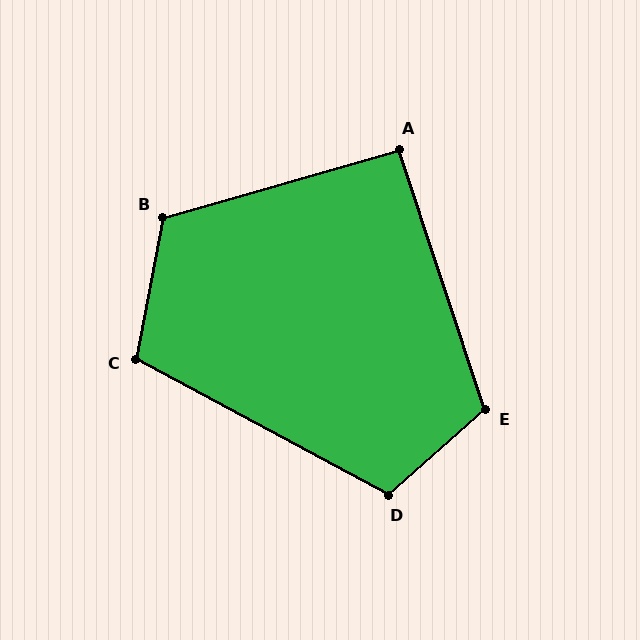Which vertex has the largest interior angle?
B, at approximately 117 degrees.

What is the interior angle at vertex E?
Approximately 113 degrees (obtuse).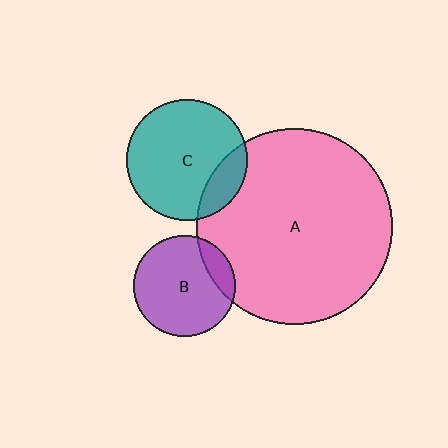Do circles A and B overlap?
Yes.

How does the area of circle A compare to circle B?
Approximately 3.7 times.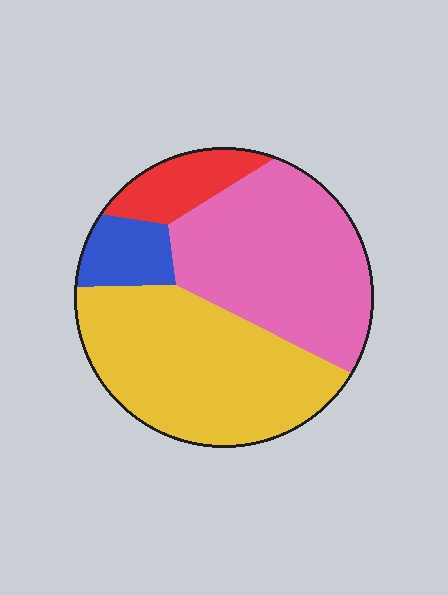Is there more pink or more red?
Pink.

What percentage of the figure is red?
Red takes up about one tenth (1/10) of the figure.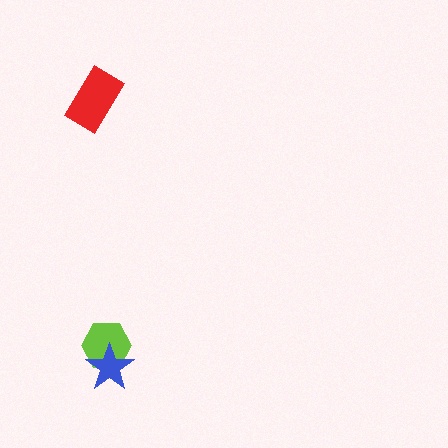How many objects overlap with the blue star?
1 object overlaps with the blue star.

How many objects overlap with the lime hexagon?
1 object overlaps with the lime hexagon.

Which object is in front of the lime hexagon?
The blue star is in front of the lime hexagon.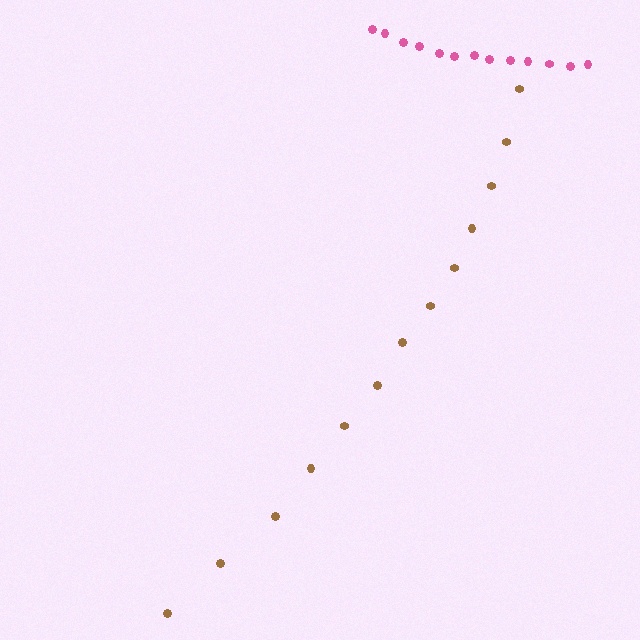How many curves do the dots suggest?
There are 2 distinct paths.